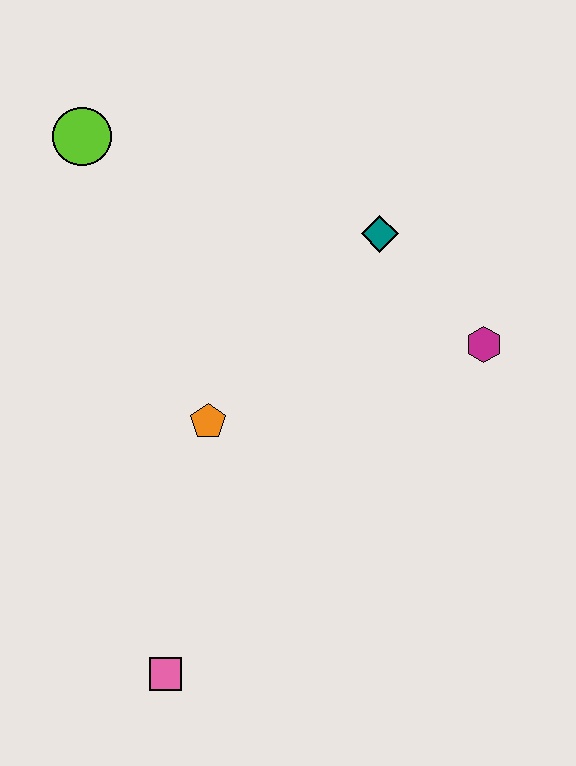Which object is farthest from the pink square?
The lime circle is farthest from the pink square.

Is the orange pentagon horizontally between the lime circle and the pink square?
No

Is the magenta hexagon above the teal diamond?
No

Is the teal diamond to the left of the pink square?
No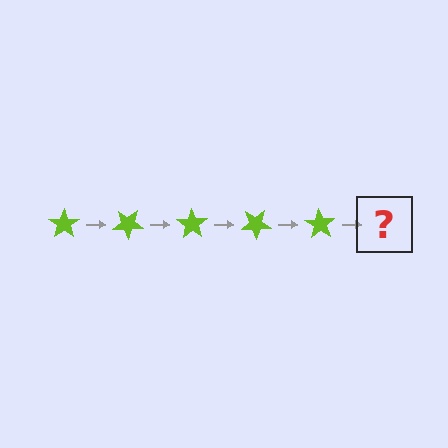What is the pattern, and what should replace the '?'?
The pattern is that the star rotates 35 degrees each step. The '?' should be a lime star rotated 175 degrees.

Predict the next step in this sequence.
The next step is a lime star rotated 175 degrees.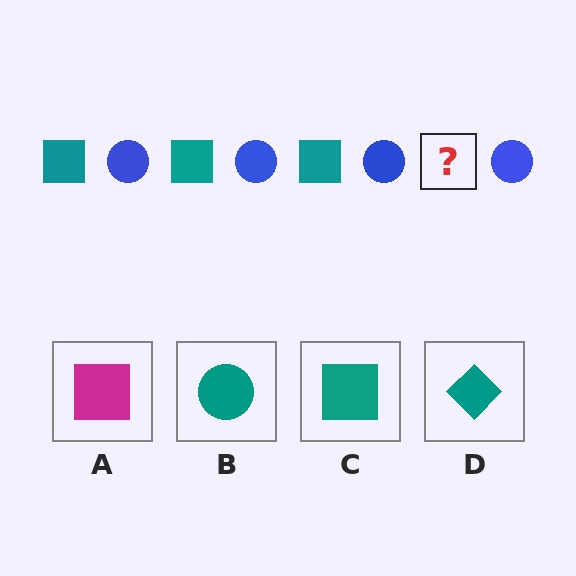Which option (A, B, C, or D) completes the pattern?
C.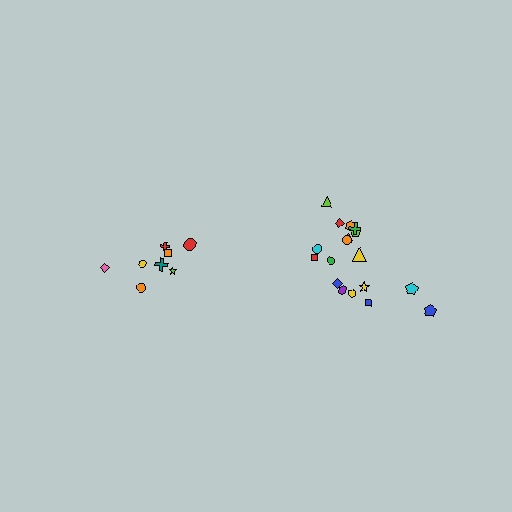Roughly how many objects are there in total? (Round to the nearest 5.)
Roughly 25 objects in total.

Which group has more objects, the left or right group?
The right group.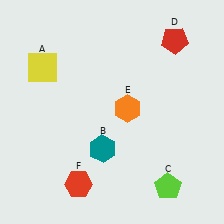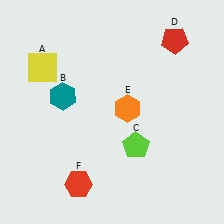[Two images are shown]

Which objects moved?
The objects that moved are: the teal hexagon (B), the lime pentagon (C).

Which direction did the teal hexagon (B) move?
The teal hexagon (B) moved up.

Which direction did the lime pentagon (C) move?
The lime pentagon (C) moved up.